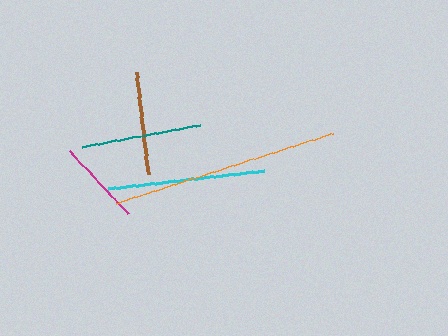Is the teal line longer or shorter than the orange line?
The orange line is longer than the teal line.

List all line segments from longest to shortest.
From longest to shortest: orange, cyan, teal, brown, magenta.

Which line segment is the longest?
The orange line is the longest at approximately 228 pixels.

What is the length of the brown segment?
The brown segment is approximately 102 pixels long.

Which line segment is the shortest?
The magenta line is the shortest at approximately 86 pixels.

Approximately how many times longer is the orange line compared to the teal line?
The orange line is approximately 1.9 times the length of the teal line.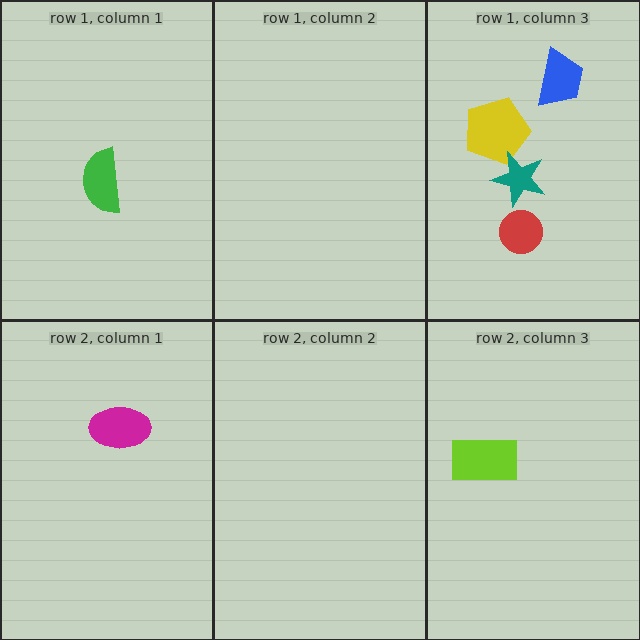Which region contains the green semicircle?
The row 1, column 1 region.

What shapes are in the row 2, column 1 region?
The magenta ellipse.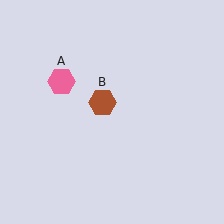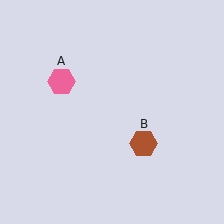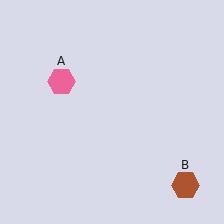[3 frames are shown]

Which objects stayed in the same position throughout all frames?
Pink hexagon (object A) remained stationary.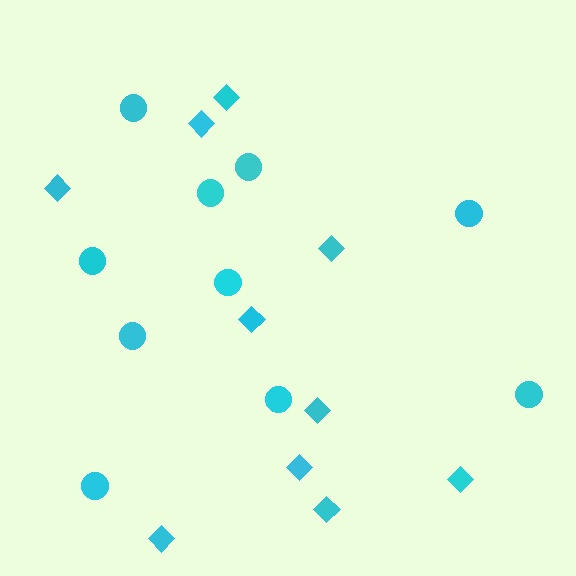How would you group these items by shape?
There are 2 groups: one group of diamonds (10) and one group of circles (10).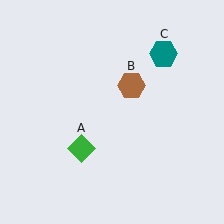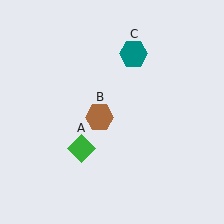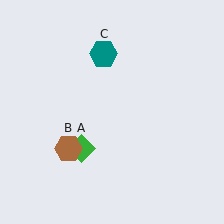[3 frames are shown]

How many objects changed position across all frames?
2 objects changed position: brown hexagon (object B), teal hexagon (object C).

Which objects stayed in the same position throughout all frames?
Green diamond (object A) remained stationary.